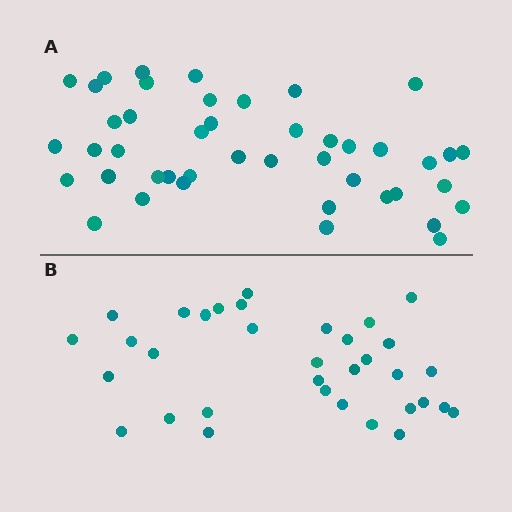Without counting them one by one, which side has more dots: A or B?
Region A (the top region) has more dots.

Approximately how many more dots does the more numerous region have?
Region A has roughly 10 or so more dots than region B.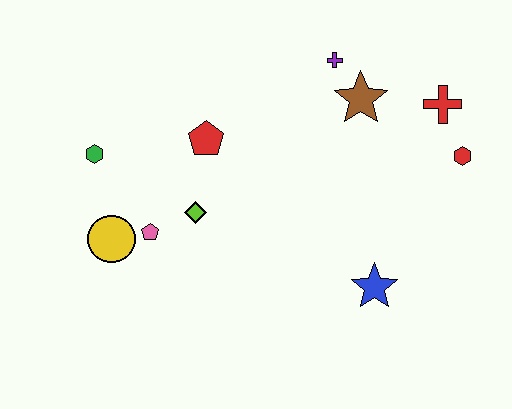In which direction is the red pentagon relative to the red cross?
The red pentagon is to the left of the red cross.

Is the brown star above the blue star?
Yes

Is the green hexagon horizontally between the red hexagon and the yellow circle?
No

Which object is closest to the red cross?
The red hexagon is closest to the red cross.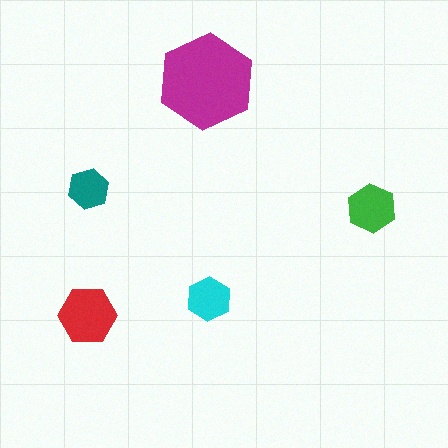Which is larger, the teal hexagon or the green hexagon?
The green one.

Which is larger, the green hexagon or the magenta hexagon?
The magenta one.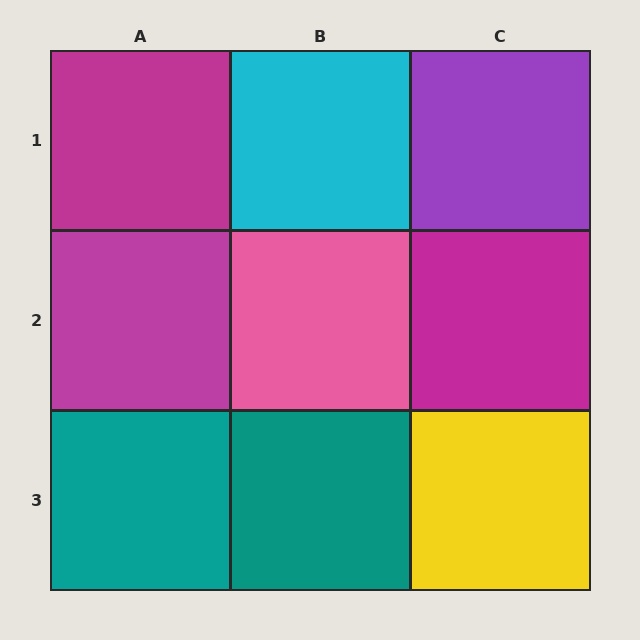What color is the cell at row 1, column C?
Purple.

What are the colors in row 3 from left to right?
Teal, teal, yellow.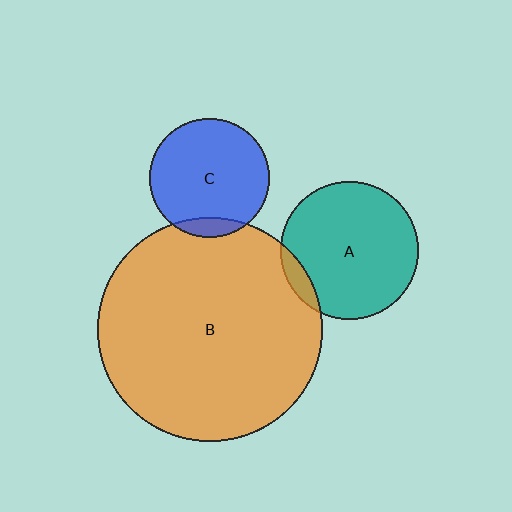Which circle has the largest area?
Circle B (orange).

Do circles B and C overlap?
Yes.